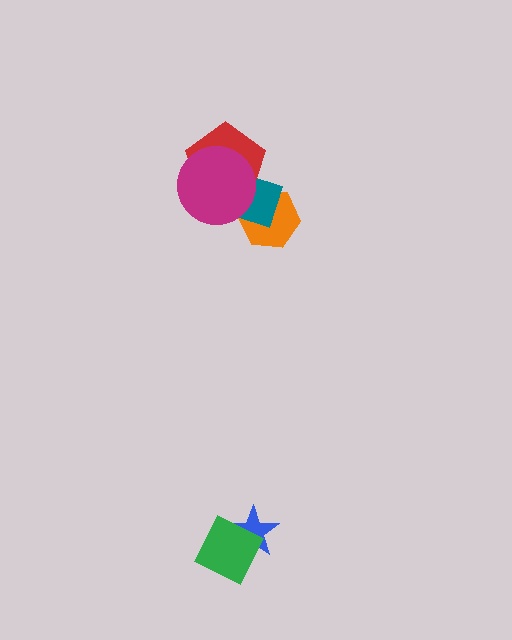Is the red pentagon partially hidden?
Yes, it is partially covered by another shape.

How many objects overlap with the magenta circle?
3 objects overlap with the magenta circle.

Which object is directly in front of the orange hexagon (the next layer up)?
The teal rectangle is directly in front of the orange hexagon.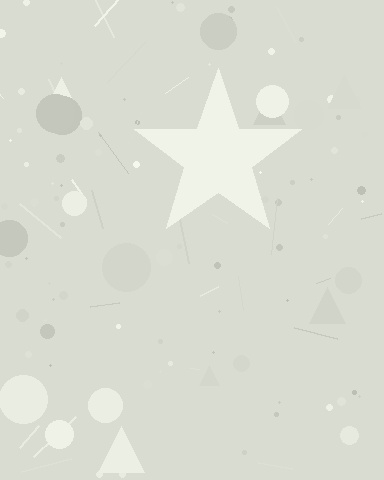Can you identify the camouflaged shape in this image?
The camouflaged shape is a star.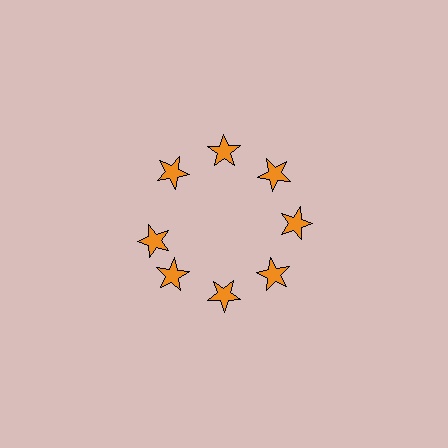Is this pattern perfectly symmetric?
No. The 8 orange stars are arranged in a ring, but one element near the 9 o'clock position is rotated out of alignment along the ring, breaking the 8-fold rotational symmetry.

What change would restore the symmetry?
The symmetry would be restored by rotating it back into even spacing with its neighbors so that all 8 stars sit at equal angles and equal distance from the center.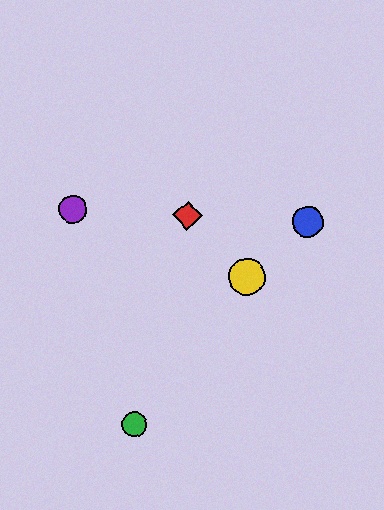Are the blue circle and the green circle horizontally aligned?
No, the blue circle is at y≈222 and the green circle is at y≈425.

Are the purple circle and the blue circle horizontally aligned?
Yes, both are at y≈210.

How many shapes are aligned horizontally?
3 shapes (the red diamond, the blue circle, the purple circle) are aligned horizontally.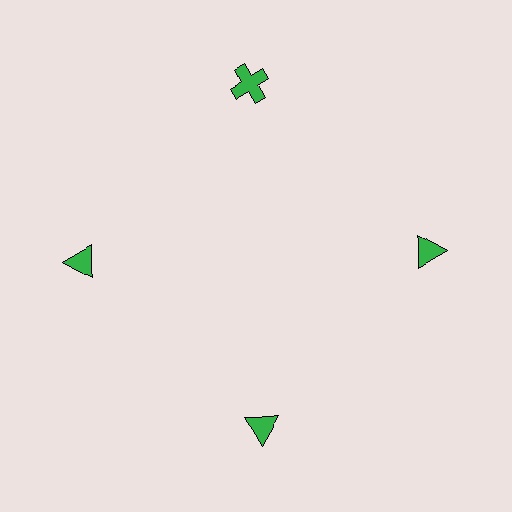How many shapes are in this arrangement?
There are 4 shapes arranged in a ring pattern.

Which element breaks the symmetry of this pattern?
The green cross at roughly the 12 o'clock position breaks the symmetry. All other shapes are green triangles.